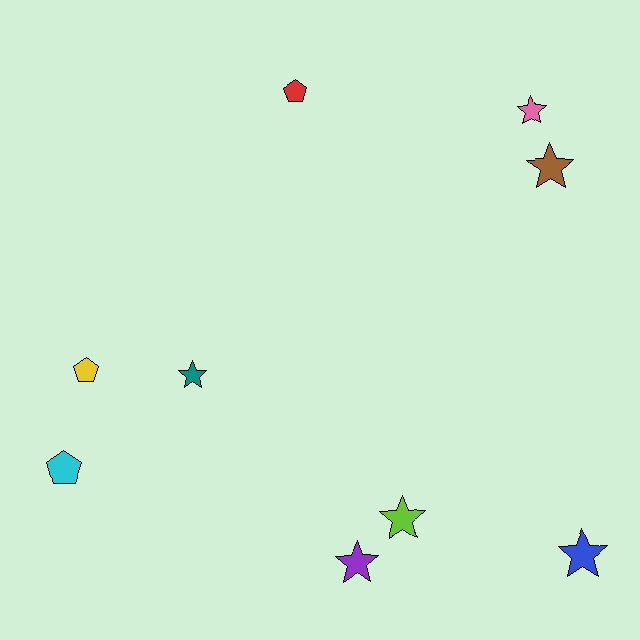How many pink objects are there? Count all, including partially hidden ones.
There is 1 pink object.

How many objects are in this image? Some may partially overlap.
There are 9 objects.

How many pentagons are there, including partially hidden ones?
There are 3 pentagons.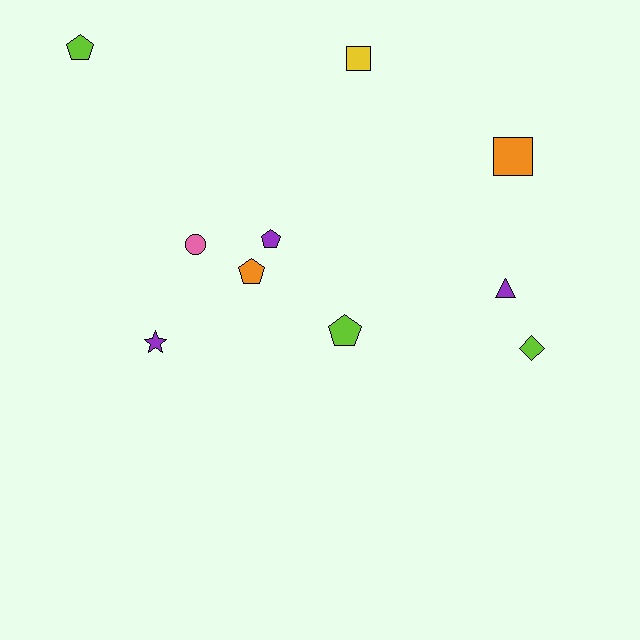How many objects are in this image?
There are 10 objects.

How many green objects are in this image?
There are no green objects.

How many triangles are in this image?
There is 1 triangle.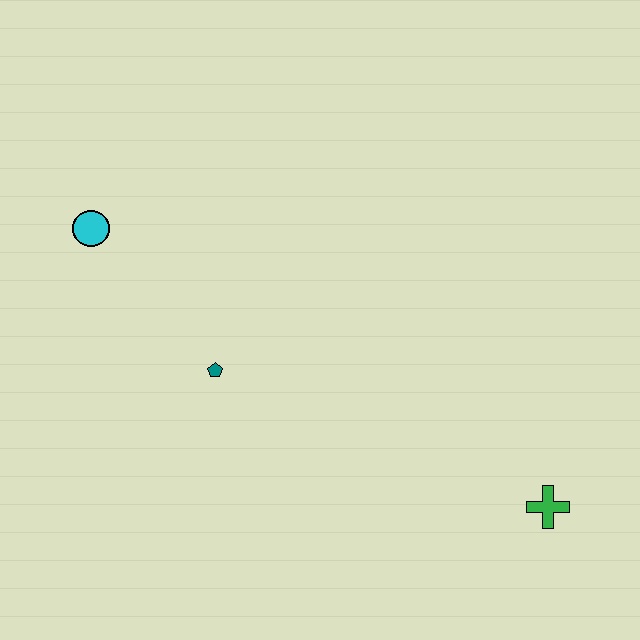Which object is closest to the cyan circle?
The teal pentagon is closest to the cyan circle.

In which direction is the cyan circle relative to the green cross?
The cyan circle is to the left of the green cross.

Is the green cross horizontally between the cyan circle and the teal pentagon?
No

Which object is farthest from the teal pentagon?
The green cross is farthest from the teal pentagon.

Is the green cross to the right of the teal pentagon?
Yes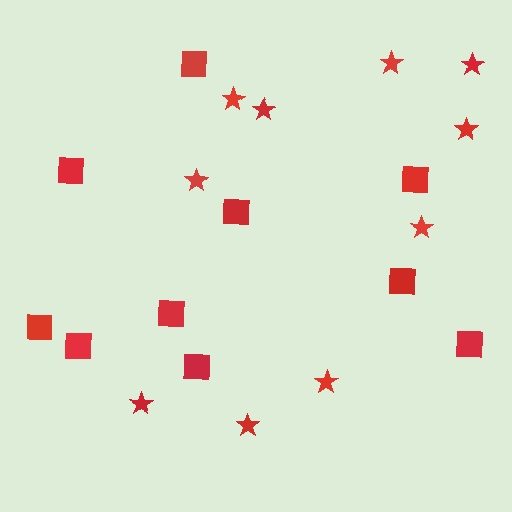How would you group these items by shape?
There are 2 groups: one group of squares (10) and one group of stars (10).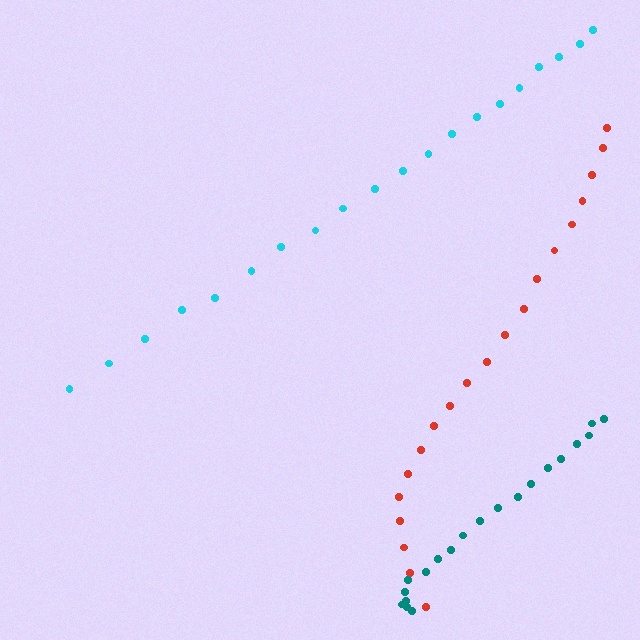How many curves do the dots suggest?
There are 3 distinct paths.